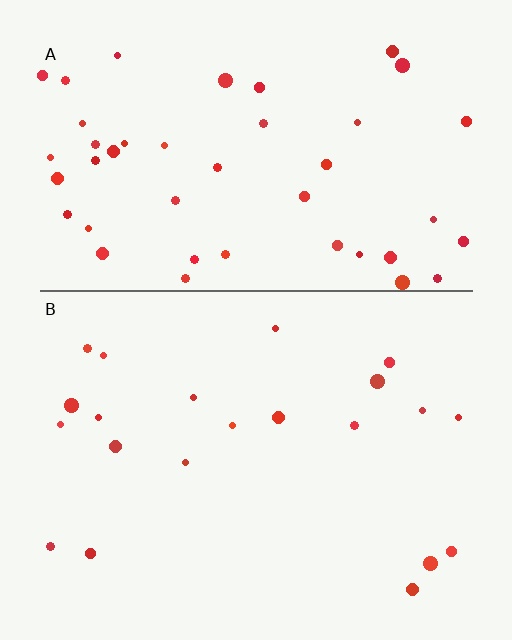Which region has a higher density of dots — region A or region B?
A (the top).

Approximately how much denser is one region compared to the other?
Approximately 2.1× — region A over region B.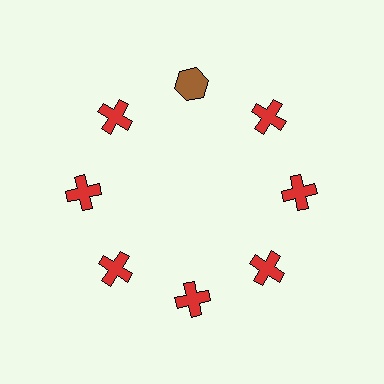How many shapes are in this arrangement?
There are 8 shapes arranged in a ring pattern.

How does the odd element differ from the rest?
It differs in both color (brown instead of red) and shape (hexagon instead of cross).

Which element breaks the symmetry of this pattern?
The brown hexagon at roughly the 12 o'clock position breaks the symmetry. All other shapes are red crosses.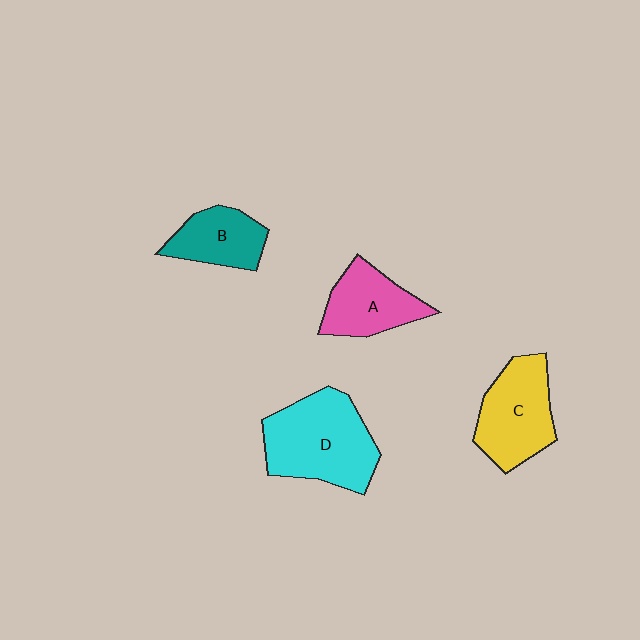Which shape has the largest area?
Shape D (cyan).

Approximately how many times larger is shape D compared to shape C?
Approximately 1.3 times.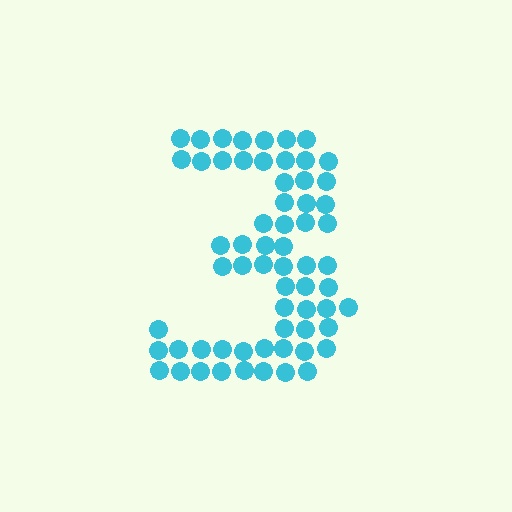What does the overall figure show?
The overall figure shows the digit 3.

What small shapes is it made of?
It is made of small circles.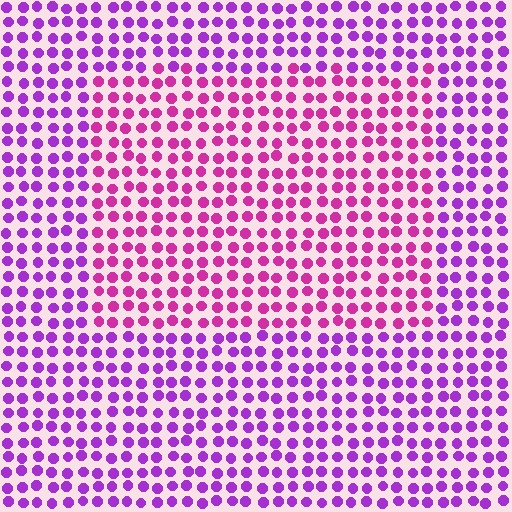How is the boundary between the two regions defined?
The boundary is defined purely by a slight shift in hue (about 33 degrees). Spacing, size, and orientation are identical on both sides.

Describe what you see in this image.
The image is filled with small purple elements in a uniform arrangement. A rectangle-shaped region is visible where the elements are tinted to a slightly different hue, forming a subtle color boundary.